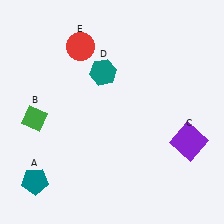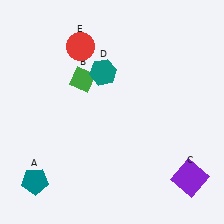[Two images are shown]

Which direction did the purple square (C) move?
The purple square (C) moved down.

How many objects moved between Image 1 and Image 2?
2 objects moved between the two images.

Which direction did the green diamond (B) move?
The green diamond (B) moved right.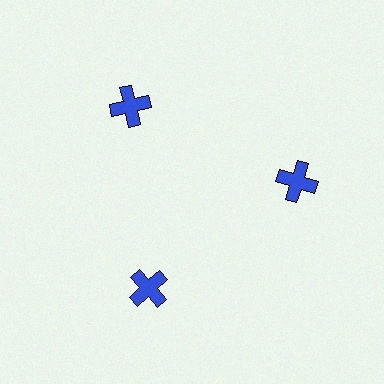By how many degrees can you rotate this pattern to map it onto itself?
The pattern maps onto itself every 120 degrees of rotation.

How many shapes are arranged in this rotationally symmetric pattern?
There are 3 shapes, arranged in 3 groups of 1.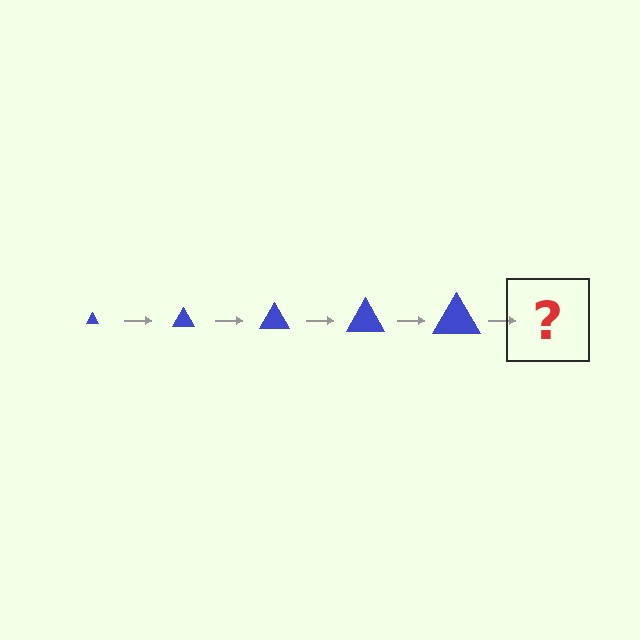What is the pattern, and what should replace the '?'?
The pattern is that the triangle gets progressively larger each step. The '?' should be a blue triangle, larger than the previous one.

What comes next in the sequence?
The next element should be a blue triangle, larger than the previous one.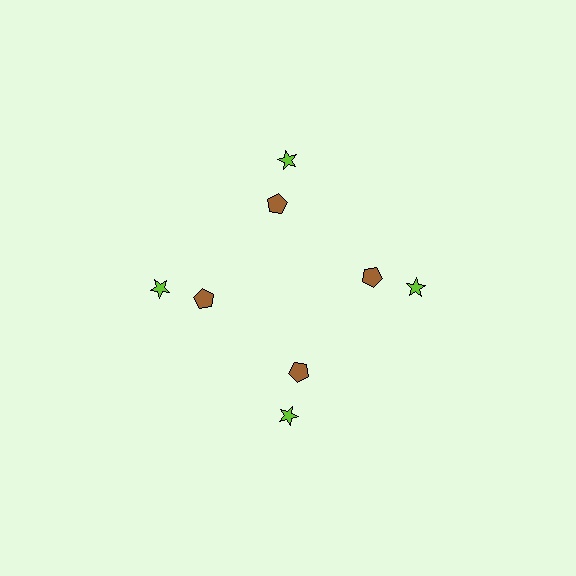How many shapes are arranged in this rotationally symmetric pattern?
There are 8 shapes, arranged in 4 groups of 2.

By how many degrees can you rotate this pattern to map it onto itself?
The pattern maps onto itself every 90 degrees of rotation.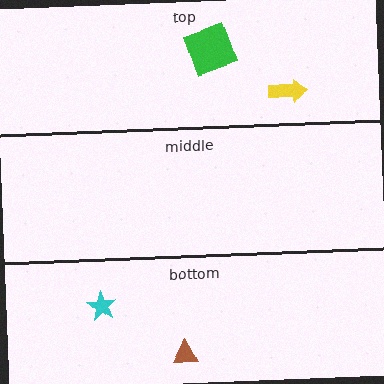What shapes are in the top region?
The green square, the yellow arrow.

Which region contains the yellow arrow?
The top region.